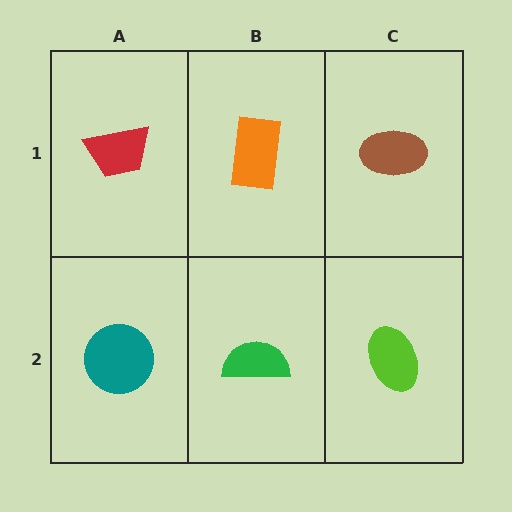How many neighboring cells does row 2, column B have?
3.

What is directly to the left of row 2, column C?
A green semicircle.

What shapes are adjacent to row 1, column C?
A lime ellipse (row 2, column C), an orange rectangle (row 1, column B).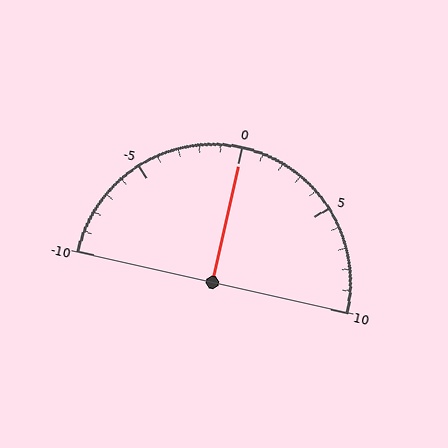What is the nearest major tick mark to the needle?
The nearest major tick mark is 0.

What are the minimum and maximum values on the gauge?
The gauge ranges from -10 to 10.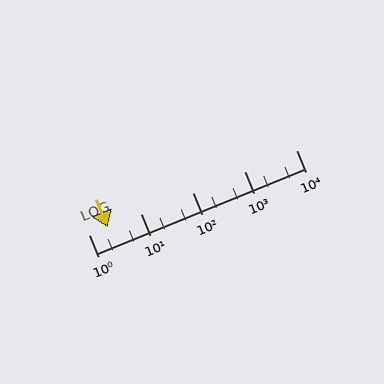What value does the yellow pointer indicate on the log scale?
The pointer indicates approximately 2.3.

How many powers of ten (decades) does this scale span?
The scale spans 4 decades, from 1 to 10000.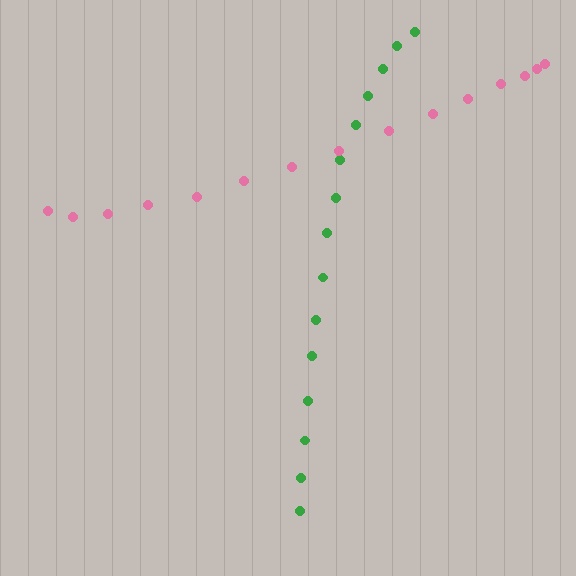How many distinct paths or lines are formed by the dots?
There are 2 distinct paths.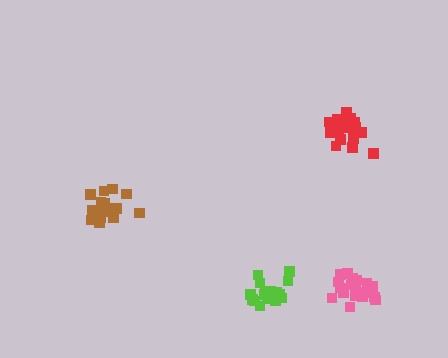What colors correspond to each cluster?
The clusters are colored: pink, brown, red, lime.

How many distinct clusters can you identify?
There are 4 distinct clusters.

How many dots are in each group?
Group 1: 19 dots, Group 2: 16 dots, Group 3: 19 dots, Group 4: 16 dots (70 total).